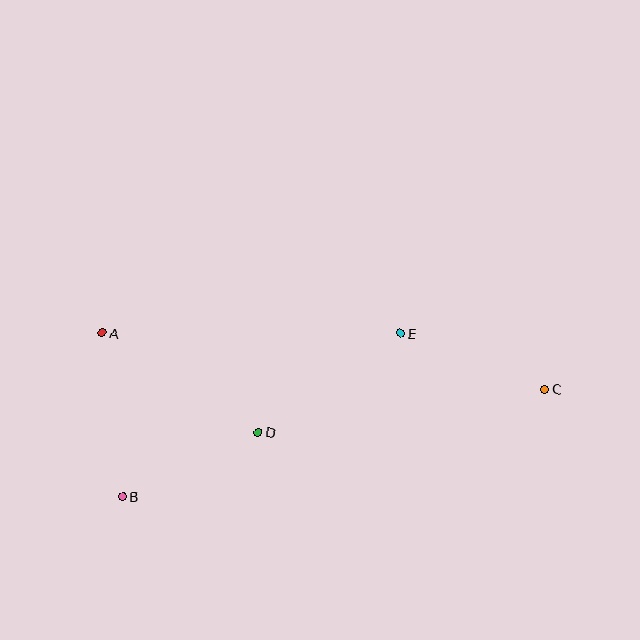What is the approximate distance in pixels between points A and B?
The distance between A and B is approximately 165 pixels.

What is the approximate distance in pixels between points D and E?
The distance between D and E is approximately 173 pixels.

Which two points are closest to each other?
Points B and D are closest to each other.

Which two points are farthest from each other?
Points A and C are farthest from each other.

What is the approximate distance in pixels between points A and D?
The distance between A and D is approximately 185 pixels.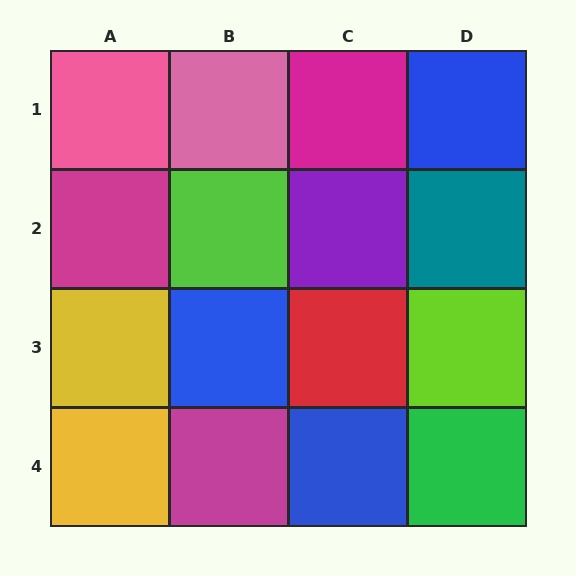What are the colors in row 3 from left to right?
Yellow, blue, red, lime.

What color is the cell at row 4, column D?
Green.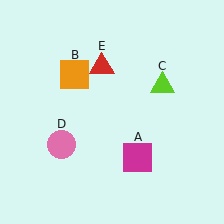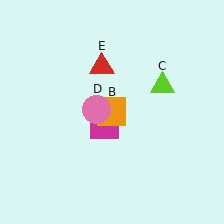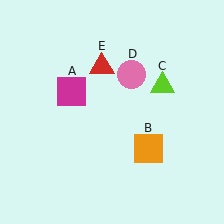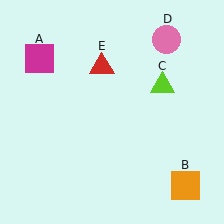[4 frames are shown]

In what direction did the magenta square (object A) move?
The magenta square (object A) moved up and to the left.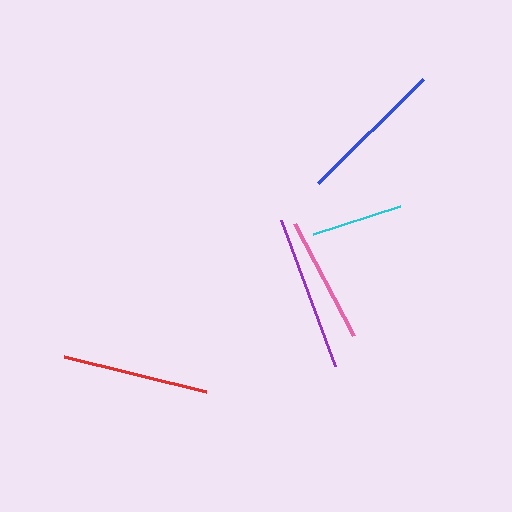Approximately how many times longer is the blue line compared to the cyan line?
The blue line is approximately 1.6 times the length of the cyan line.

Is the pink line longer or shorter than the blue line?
The blue line is longer than the pink line.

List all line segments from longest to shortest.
From longest to shortest: purple, blue, red, pink, cyan.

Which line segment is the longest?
The purple line is the longest at approximately 156 pixels.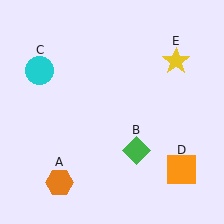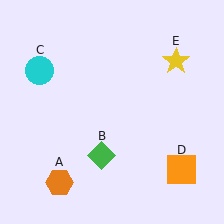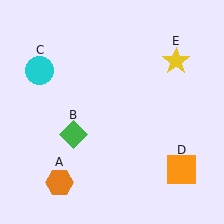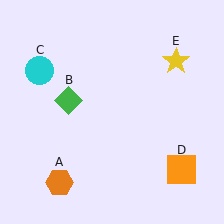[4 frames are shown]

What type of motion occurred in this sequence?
The green diamond (object B) rotated clockwise around the center of the scene.